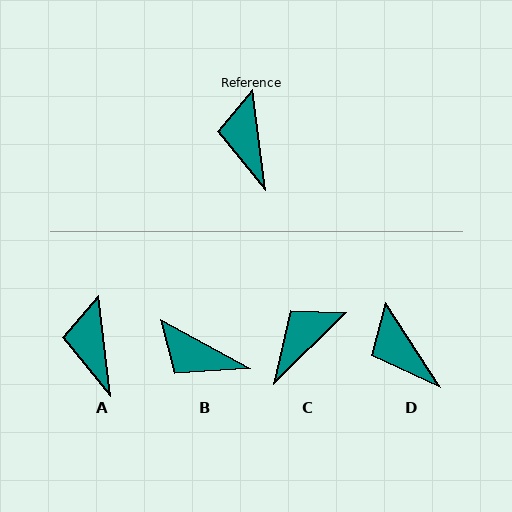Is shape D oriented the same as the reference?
No, it is off by about 26 degrees.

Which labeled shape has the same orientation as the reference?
A.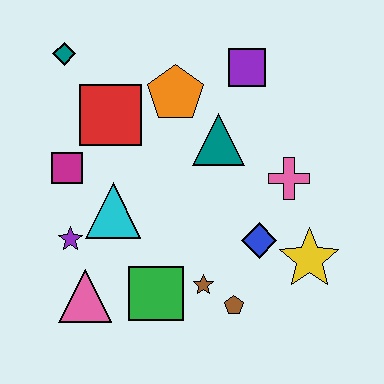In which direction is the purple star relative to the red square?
The purple star is below the red square.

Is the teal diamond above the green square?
Yes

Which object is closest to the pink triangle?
The purple star is closest to the pink triangle.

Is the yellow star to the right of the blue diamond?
Yes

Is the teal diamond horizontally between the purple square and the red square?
No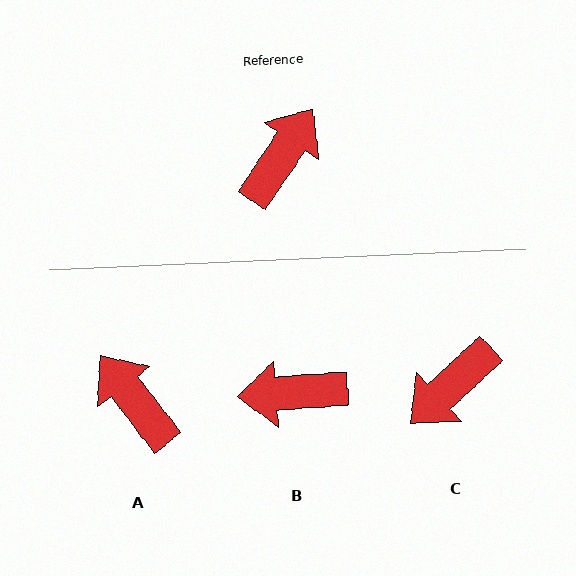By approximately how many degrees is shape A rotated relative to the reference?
Approximately 72 degrees counter-clockwise.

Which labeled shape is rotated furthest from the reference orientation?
C, about 167 degrees away.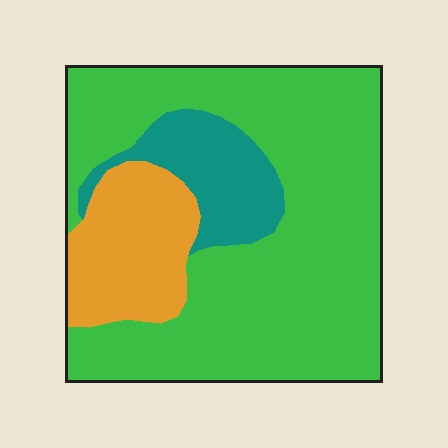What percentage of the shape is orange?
Orange covers 18% of the shape.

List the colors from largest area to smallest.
From largest to smallest: green, orange, teal.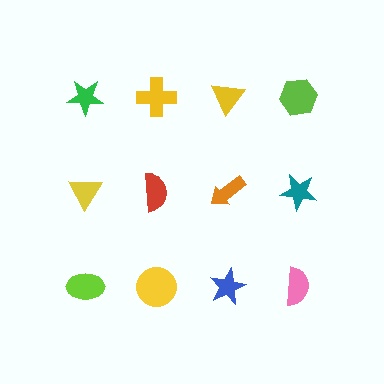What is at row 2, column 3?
An orange arrow.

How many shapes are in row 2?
4 shapes.